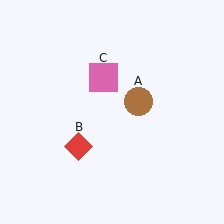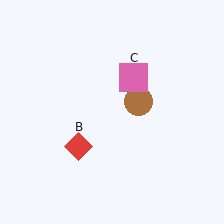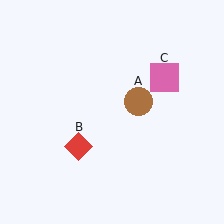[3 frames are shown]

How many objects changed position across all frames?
1 object changed position: pink square (object C).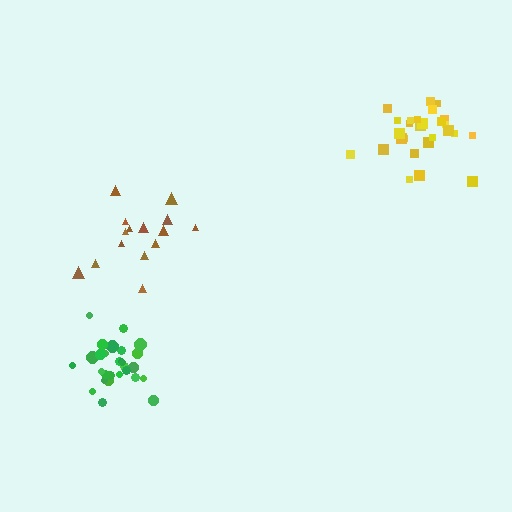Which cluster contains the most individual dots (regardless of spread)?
Green (29).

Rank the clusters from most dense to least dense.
green, yellow, brown.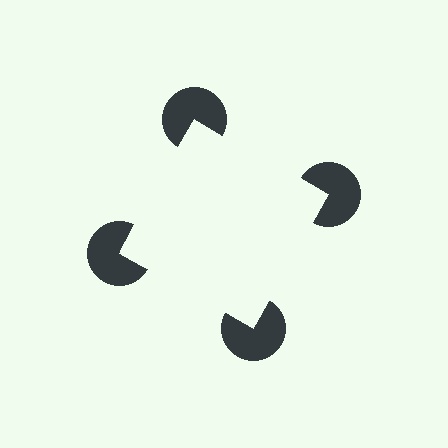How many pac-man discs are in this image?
There are 4 — one at each vertex of the illusory square.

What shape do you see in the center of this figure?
An illusory square — its edges are inferred from the aligned wedge cuts in the pac-man discs, not physically drawn.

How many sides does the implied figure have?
4 sides.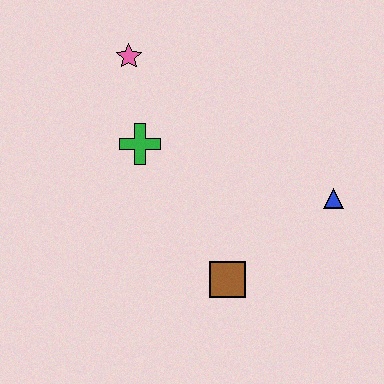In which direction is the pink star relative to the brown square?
The pink star is above the brown square.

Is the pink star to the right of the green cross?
No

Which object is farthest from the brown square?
The pink star is farthest from the brown square.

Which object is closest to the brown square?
The blue triangle is closest to the brown square.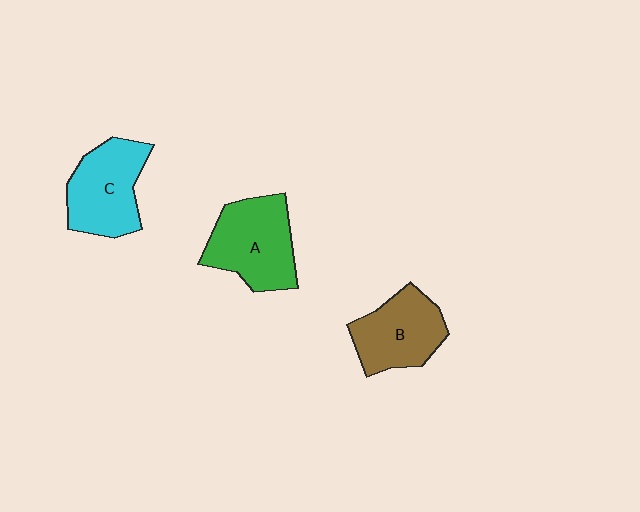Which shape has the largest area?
Shape A (green).